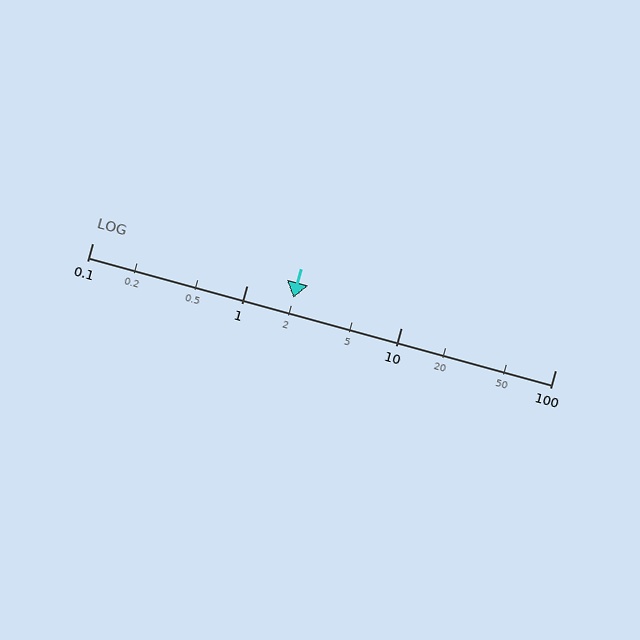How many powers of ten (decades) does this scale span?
The scale spans 3 decades, from 0.1 to 100.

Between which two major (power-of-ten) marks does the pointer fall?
The pointer is between 1 and 10.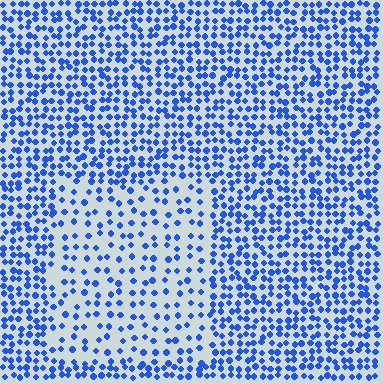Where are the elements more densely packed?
The elements are more densely packed outside the rectangle boundary.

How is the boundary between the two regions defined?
The boundary is defined by a change in element density (approximately 2.0x ratio). All elements are the same color, size, and shape.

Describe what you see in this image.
The image contains small blue elements arranged at two different densities. A rectangle-shaped region is visible where the elements are less densely packed than the surrounding area.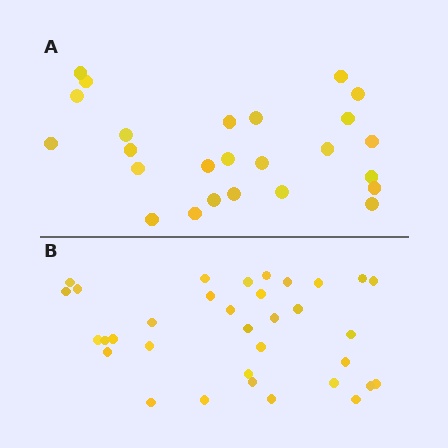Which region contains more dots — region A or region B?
Region B (the bottom region) has more dots.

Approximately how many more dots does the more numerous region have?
Region B has roughly 8 or so more dots than region A.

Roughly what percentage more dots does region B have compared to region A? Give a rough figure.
About 35% more.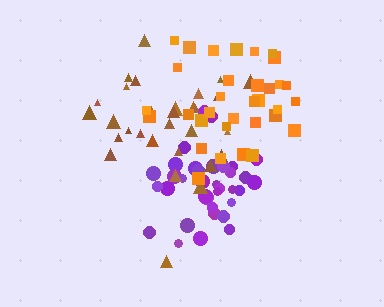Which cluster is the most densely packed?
Purple.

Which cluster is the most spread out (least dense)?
Brown.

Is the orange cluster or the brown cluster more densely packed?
Orange.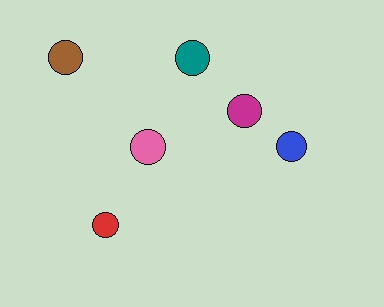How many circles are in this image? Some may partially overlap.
There are 6 circles.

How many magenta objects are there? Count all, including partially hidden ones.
There is 1 magenta object.